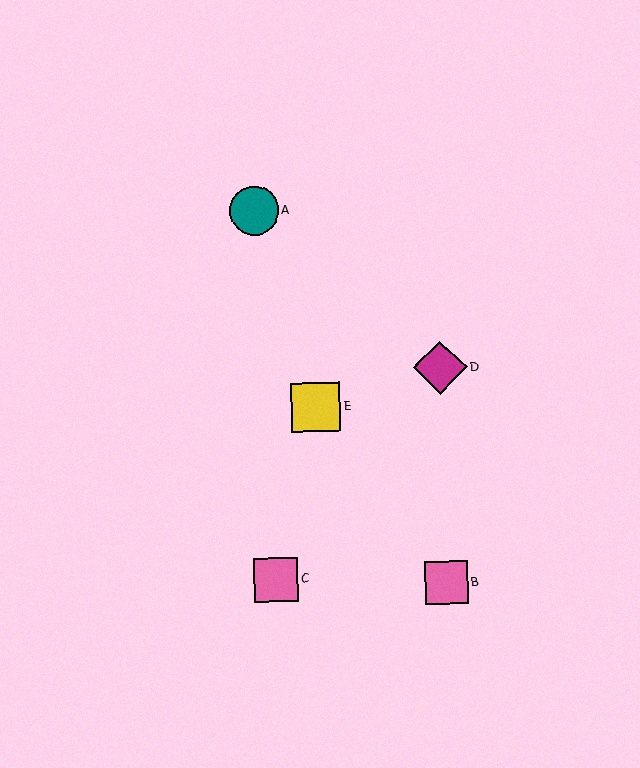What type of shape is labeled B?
Shape B is a pink square.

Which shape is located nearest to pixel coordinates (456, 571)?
The pink square (labeled B) at (446, 583) is nearest to that location.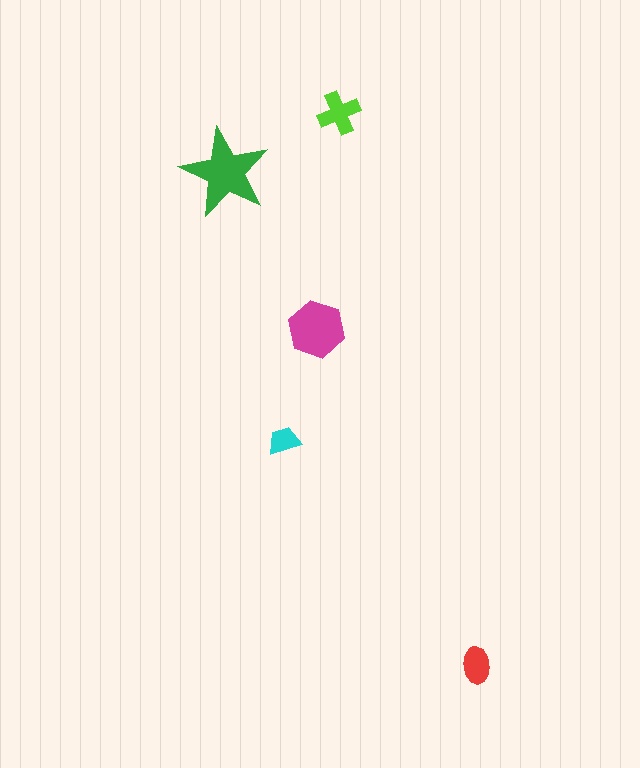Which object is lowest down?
The red ellipse is bottommost.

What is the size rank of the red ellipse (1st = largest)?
4th.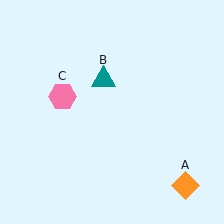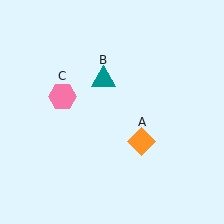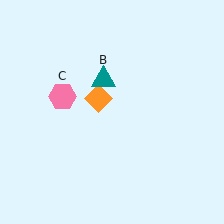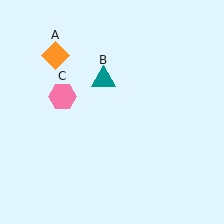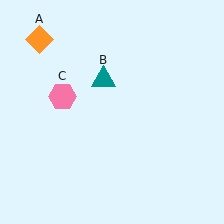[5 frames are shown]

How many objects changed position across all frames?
1 object changed position: orange diamond (object A).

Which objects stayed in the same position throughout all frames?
Teal triangle (object B) and pink hexagon (object C) remained stationary.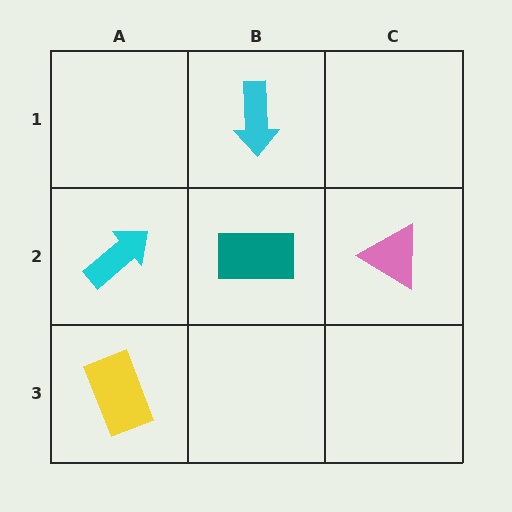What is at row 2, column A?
A cyan arrow.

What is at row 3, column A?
A yellow rectangle.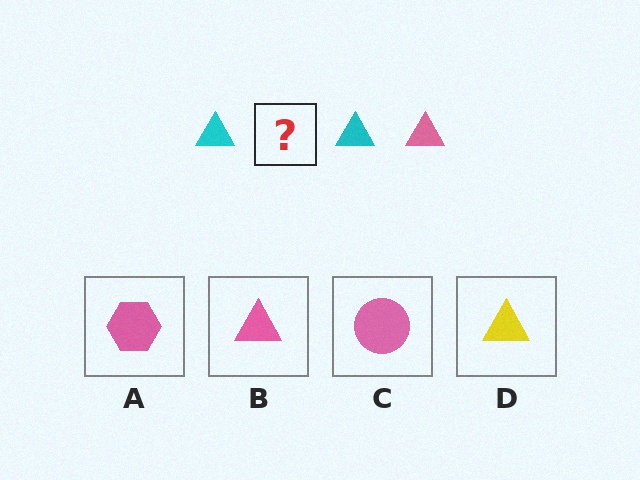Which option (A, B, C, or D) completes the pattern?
B.